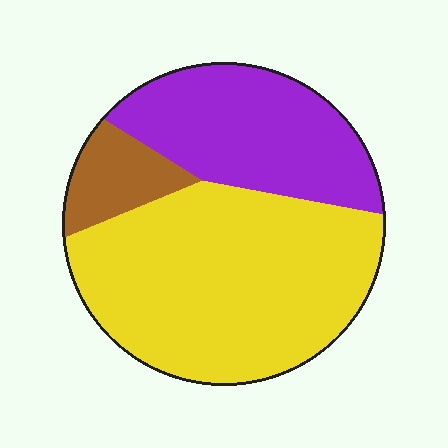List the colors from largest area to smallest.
From largest to smallest: yellow, purple, brown.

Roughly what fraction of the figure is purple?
Purple takes up about one third (1/3) of the figure.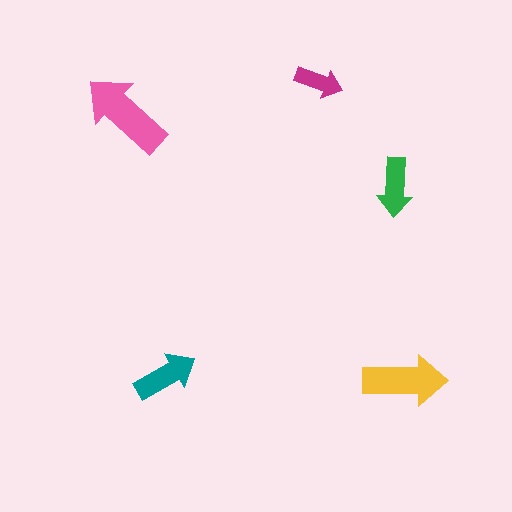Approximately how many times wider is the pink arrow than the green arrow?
About 1.5 times wider.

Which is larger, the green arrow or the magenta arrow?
The green one.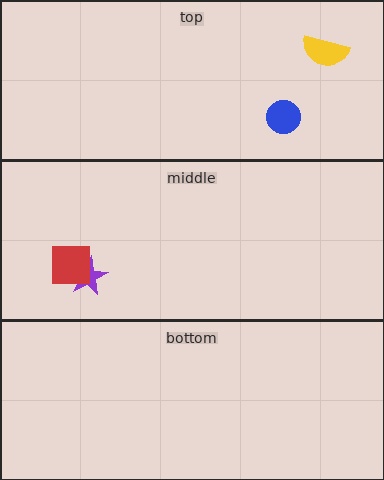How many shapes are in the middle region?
2.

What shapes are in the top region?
The blue circle, the yellow semicircle.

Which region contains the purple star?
The middle region.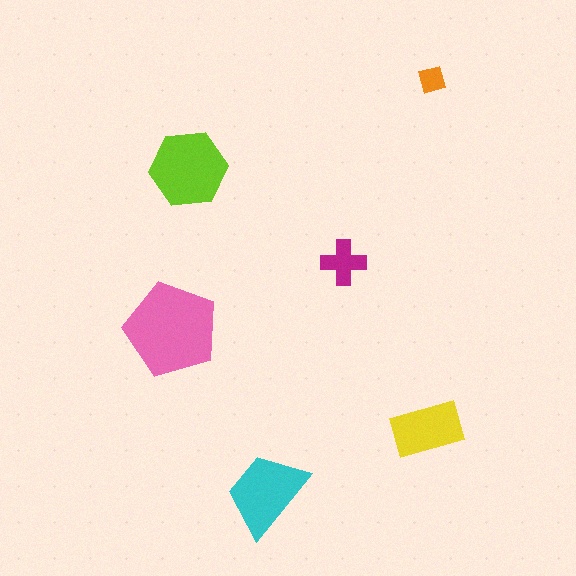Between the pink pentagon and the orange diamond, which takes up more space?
The pink pentagon.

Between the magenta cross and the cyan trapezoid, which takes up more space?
The cyan trapezoid.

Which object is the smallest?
The orange diamond.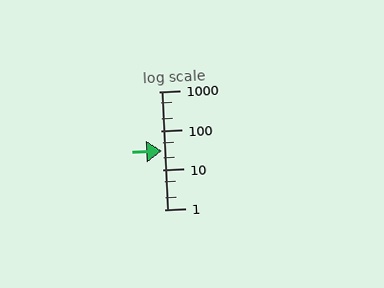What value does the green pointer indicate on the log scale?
The pointer indicates approximately 30.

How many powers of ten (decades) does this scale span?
The scale spans 3 decades, from 1 to 1000.